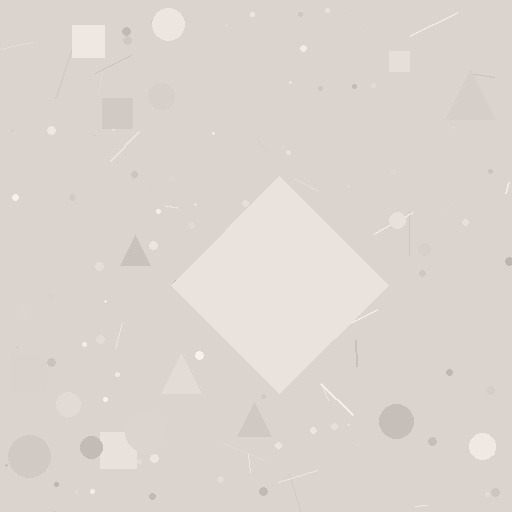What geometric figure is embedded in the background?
A diamond is embedded in the background.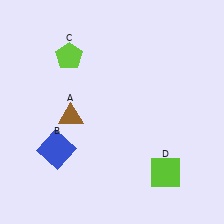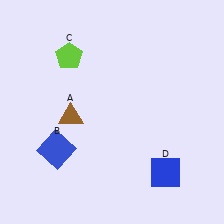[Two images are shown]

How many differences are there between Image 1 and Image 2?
There is 1 difference between the two images.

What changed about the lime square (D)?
In Image 1, D is lime. In Image 2, it changed to blue.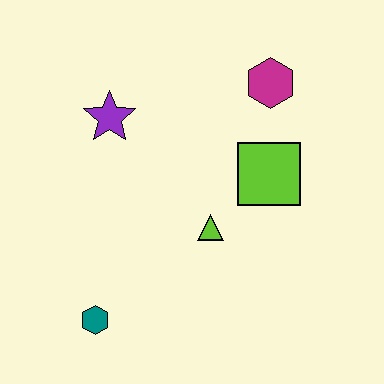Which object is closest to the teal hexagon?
The lime triangle is closest to the teal hexagon.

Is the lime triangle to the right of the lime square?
No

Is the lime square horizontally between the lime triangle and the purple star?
No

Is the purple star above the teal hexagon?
Yes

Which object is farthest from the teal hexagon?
The magenta hexagon is farthest from the teal hexagon.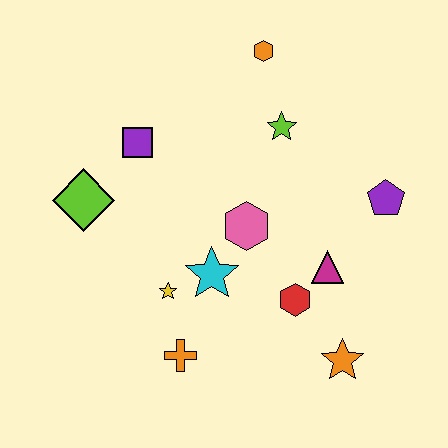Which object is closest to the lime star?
The orange hexagon is closest to the lime star.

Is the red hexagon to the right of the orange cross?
Yes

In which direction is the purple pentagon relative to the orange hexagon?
The purple pentagon is below the orange hexagon.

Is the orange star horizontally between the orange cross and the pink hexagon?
No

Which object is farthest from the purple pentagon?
The lime diamond is farthest from the purple pentagon.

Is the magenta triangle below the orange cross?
No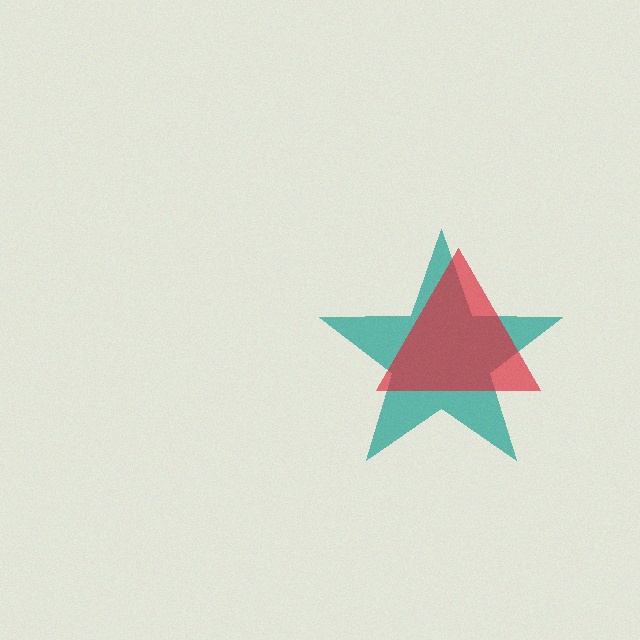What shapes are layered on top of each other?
The layered shapes are: a teal star, a red triangle.